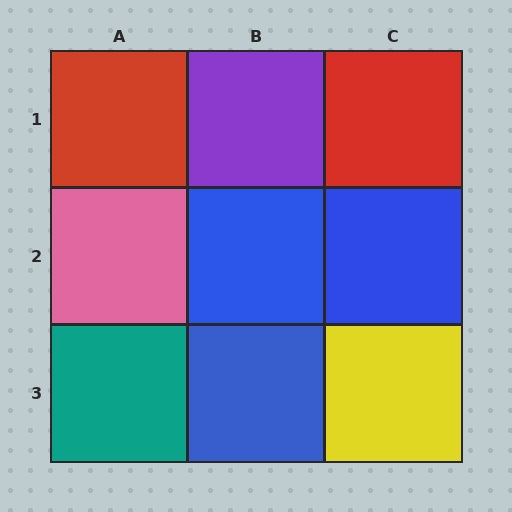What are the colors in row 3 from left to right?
Teal, blue, yellow.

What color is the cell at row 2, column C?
Blue.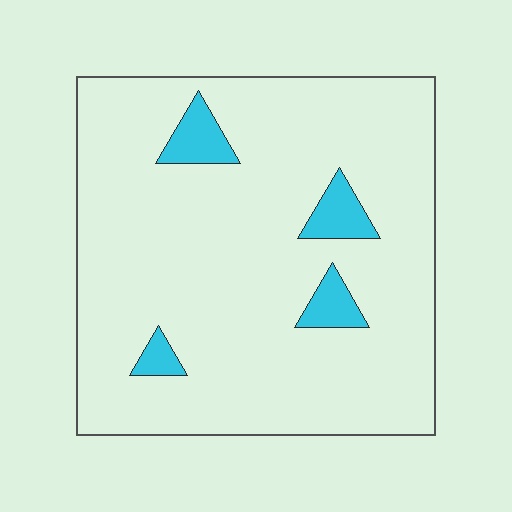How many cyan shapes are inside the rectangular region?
4.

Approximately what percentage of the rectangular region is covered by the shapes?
Approximately 10%.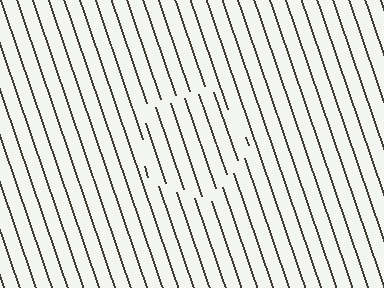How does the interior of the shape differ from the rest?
The interior of the shape contains the same grating, shifted by half a period — the contour is defined by the phase discontinuity where line-ends from the inner and outer gratings abut.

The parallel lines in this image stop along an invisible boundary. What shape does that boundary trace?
An illusory pentagon. The interior of the shape contains the same grating, shifted by half a period — the contour is defined by the phase discontinuity where line-ends from the inner and outer gratings abut.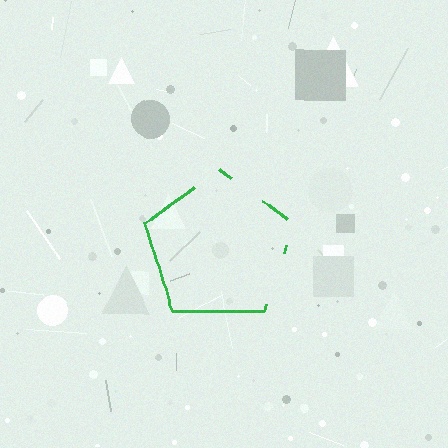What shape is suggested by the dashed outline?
The dashed outline suggests a pentagon.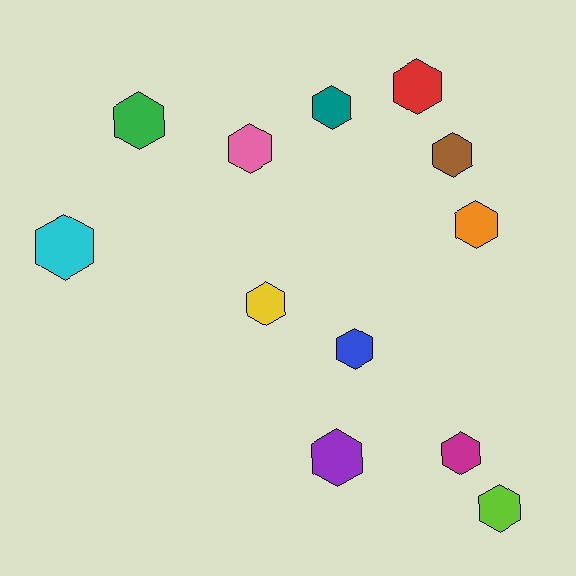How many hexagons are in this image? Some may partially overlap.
There are 12 hexagons.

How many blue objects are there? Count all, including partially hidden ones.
There is 1 blue object.